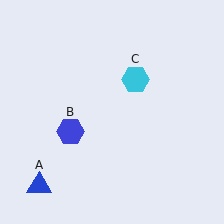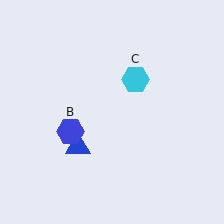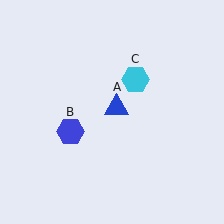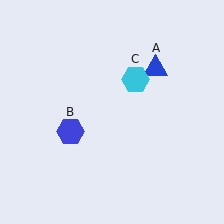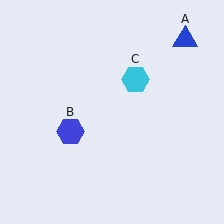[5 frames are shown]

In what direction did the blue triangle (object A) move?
The blue triangle (object A) moved up and to the right.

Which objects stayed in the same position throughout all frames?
Blue hexagon (object B) and cyan hexagon (object C) remained stationary.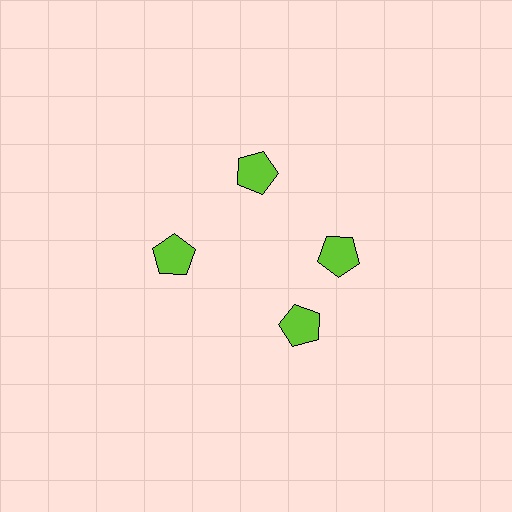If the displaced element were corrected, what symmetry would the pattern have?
It would have 4-fold rotational symmetry — the pattern would map onto itself every 90 degrees.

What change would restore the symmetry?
The symmetry would be restored by rotating it back into even spacing with its neighbors so that all 4 pentagons sit at equal angles and equal distance from the center.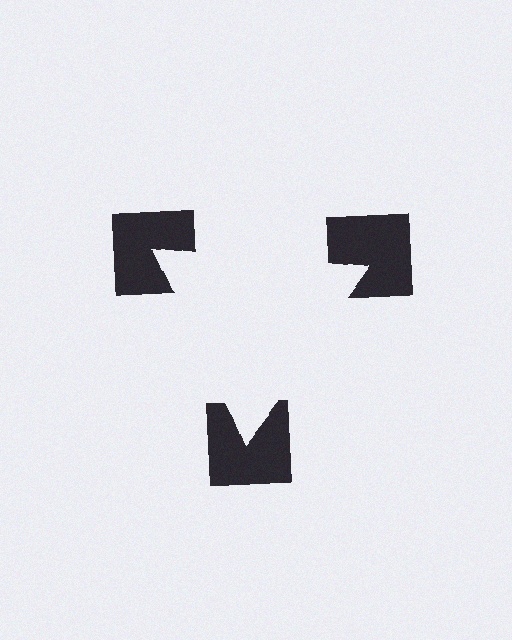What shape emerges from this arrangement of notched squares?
An illusory triangle — its edges are inferred from the aligned wedge cuts in the notched squares, not physically drawn.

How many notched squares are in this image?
There are 3 — one at each vertex of the illusory triangle.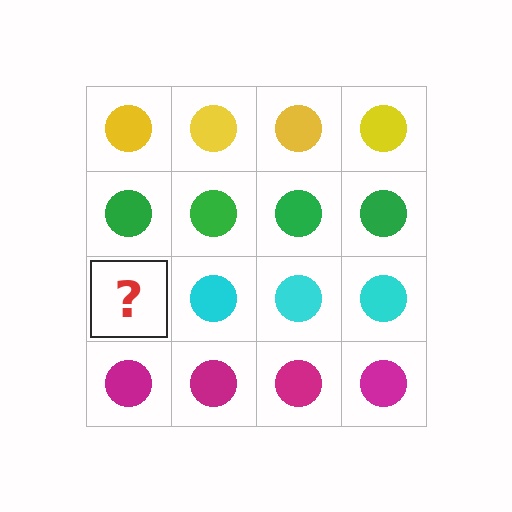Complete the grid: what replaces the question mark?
The question mark should be replaced with a cyan circle.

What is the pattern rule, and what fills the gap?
The rule is that each row has a consistent color. The gap should be filled with a cyan circle.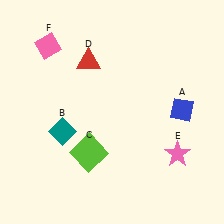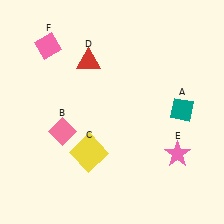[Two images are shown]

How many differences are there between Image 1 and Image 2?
There are 3 differences between the two images.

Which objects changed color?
A changed from blue to teal. B changed from teal to pink. C changed from lime to yellow.